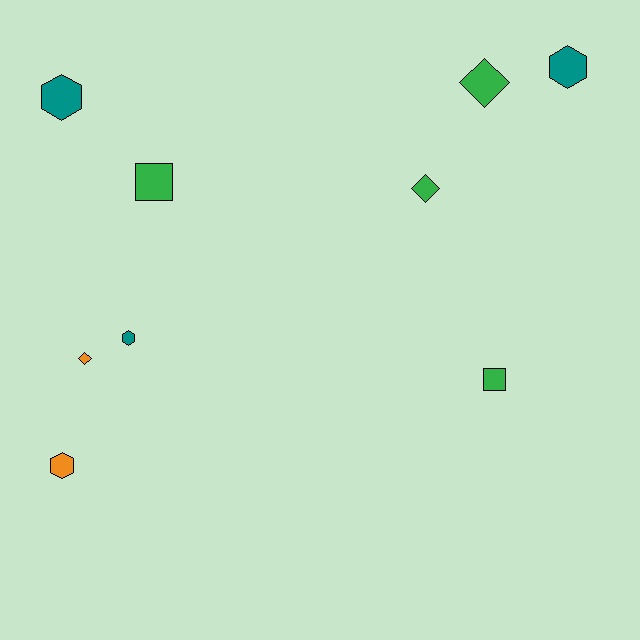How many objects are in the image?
There are 9 objects.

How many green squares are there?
There are 2 green squares.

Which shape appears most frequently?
Hexagon, with 4 objects.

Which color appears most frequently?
Green, with 4 objects.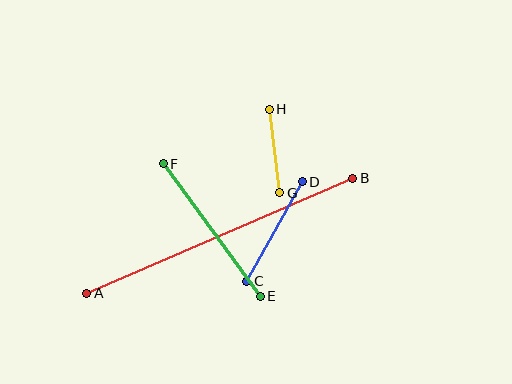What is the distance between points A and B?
The distance is approximately 290 pixels.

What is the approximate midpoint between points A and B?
The midpoint is at approximately (220, 236) pixels.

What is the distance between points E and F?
The distance is approximately 164 pixels.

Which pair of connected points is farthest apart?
Points A and B are farthest apart.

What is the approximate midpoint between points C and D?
The midpoint is at approximately (274, 232) pixels.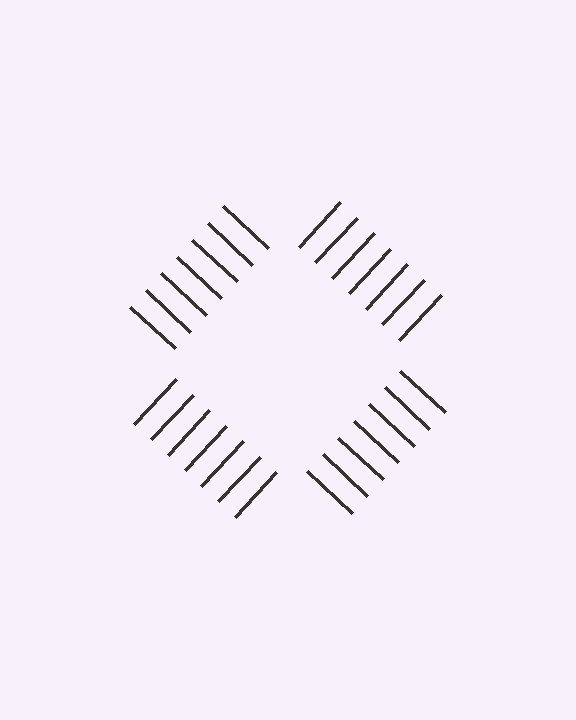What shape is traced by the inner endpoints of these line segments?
An illusory square — the line segments terminate on its edges but no continuous stroke is drawn.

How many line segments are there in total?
28 — 7 along each of the 4 edges.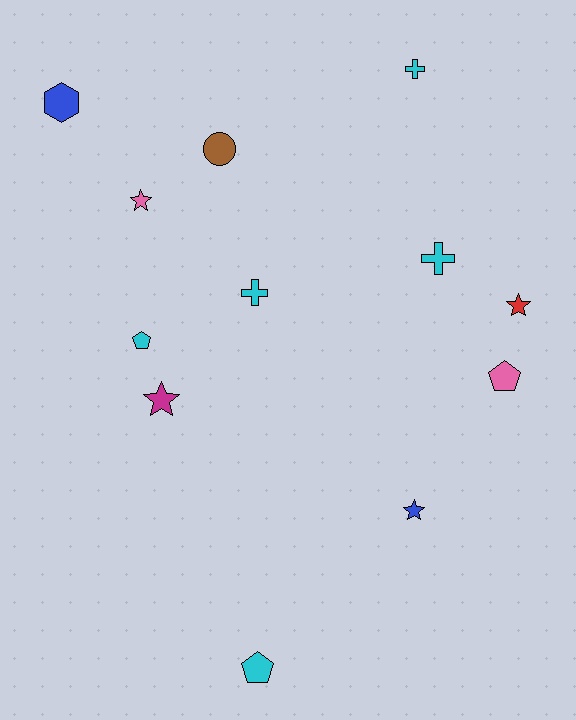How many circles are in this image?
There is 1 circle.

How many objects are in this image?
There are 12 objects.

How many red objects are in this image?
There is 1 red object.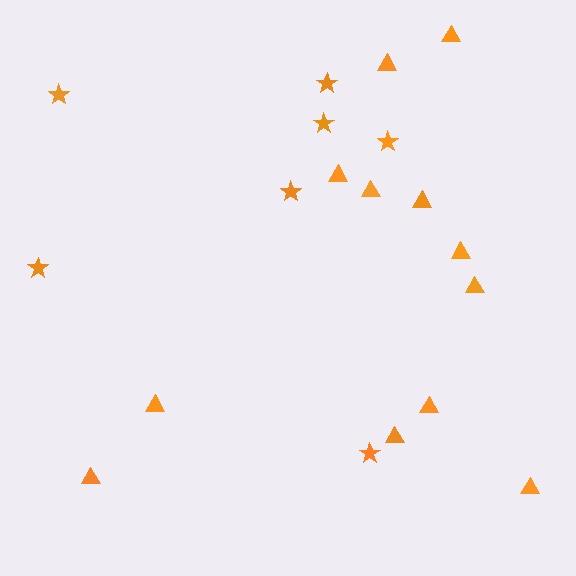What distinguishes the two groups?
There are 2 groups: one group of stars (7) and one group of triangles (12).